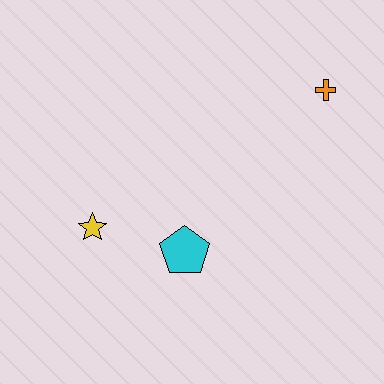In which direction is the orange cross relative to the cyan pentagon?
The orange cross is above the cyan pentagon.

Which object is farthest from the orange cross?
The yellow star is farthest from the orange cross.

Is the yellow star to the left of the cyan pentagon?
Yes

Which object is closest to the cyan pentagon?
The yellow star is closest to the cyan pentagon.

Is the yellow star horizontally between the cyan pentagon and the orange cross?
No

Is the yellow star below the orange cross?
Yes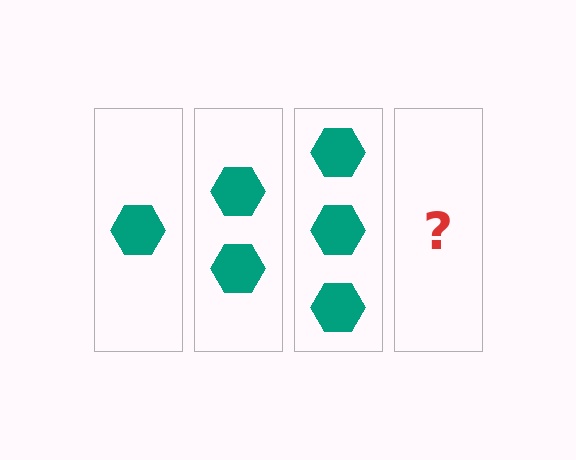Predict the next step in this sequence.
The next step is 4 hexagons.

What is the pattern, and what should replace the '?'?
The pattern is that each step adds one more hexagon. The '?' should be 4 hexagons.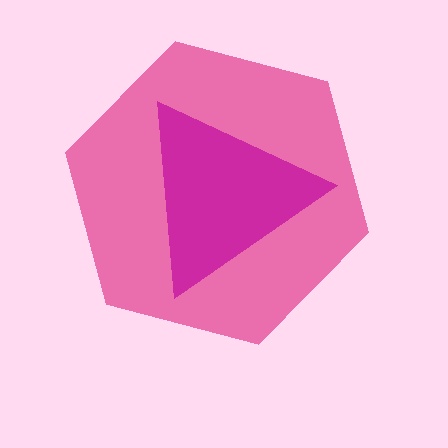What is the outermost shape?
The pink hexagon.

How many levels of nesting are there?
2.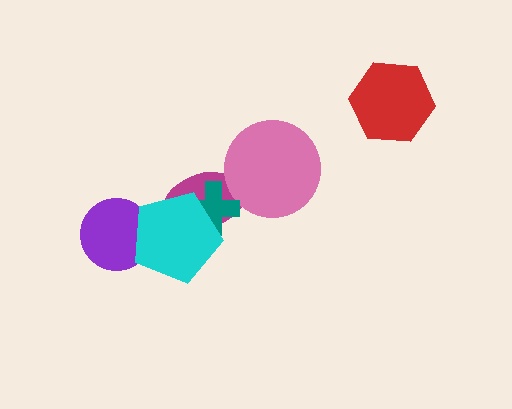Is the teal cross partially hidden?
Yes, it is partially covered by another shape.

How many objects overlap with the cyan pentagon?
3 objects overlap with the cyan pentagon.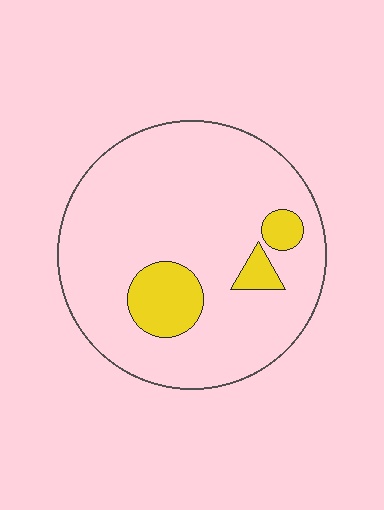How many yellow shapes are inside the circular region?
3.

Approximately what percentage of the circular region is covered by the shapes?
Approximately 15%.